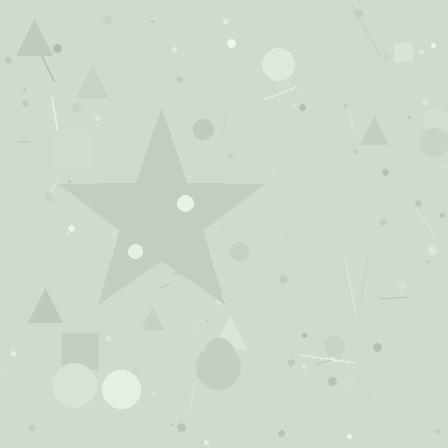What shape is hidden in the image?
A star is hidden in the image.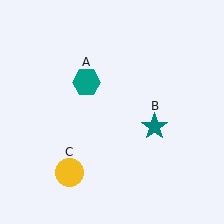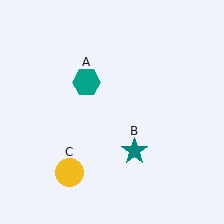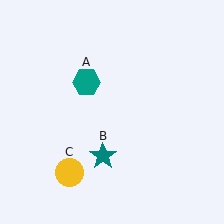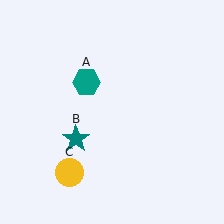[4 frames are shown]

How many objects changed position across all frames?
1 object changed position: teal star (object B).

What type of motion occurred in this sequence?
The teal star (object B) rotated clockwise around the center of the scene.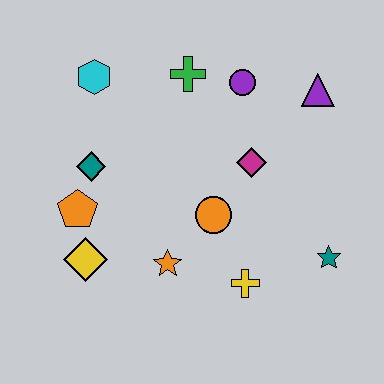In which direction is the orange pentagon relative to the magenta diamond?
The orange pentagon is to the left of the magenta diamond.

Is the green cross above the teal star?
Yes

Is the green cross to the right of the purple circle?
No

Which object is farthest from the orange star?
The purple triangle is farthest from the orange star.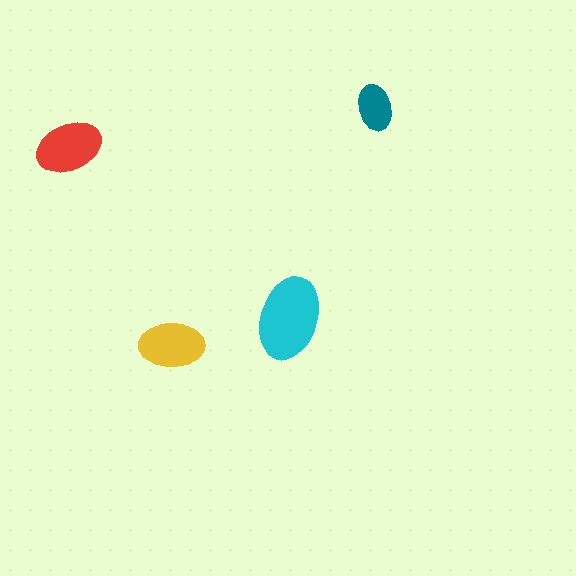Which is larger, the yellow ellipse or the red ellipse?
The red one.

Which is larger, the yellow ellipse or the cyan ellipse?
The cyan one.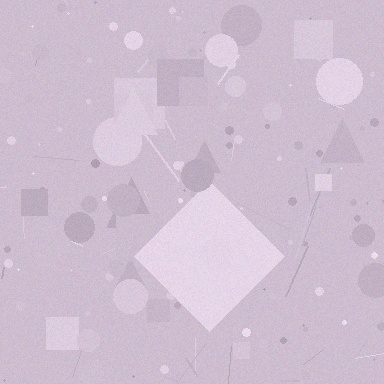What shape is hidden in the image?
A diamond is hidden in the image.